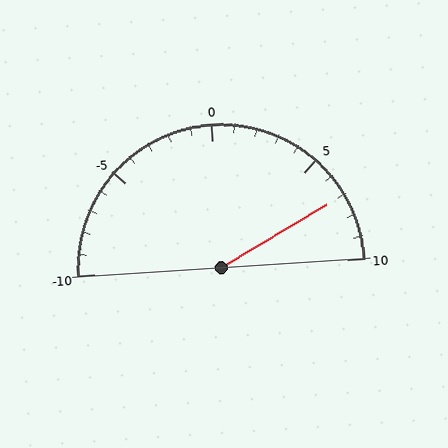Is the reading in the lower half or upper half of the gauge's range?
The reading is in the upper half of the range (-10 to 10).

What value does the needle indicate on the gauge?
The needle indicates approximately 7.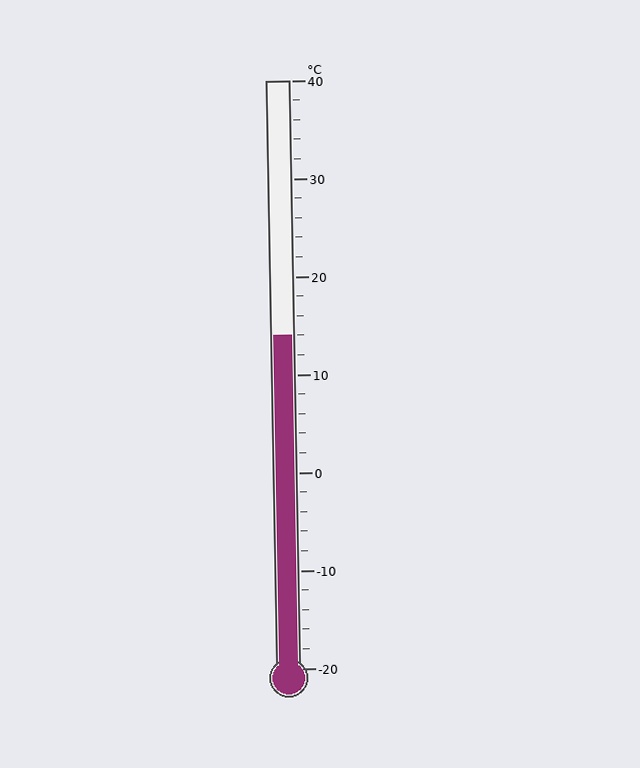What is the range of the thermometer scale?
The thermometer scale ranges from -20°C to 40°C.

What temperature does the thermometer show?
The thermometer shows approximately 14°C.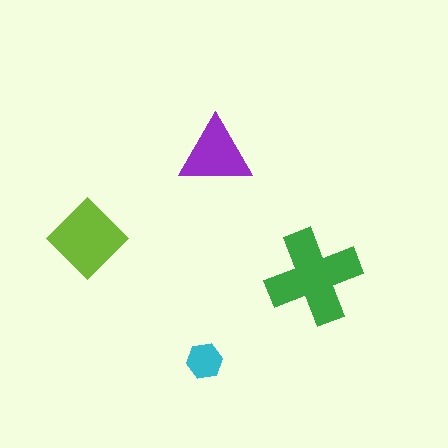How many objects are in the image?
There are 4 objects in the image.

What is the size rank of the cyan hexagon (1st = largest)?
4th.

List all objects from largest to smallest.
The green cross, the lime diamond, the purple triangle, the cyan hexagon.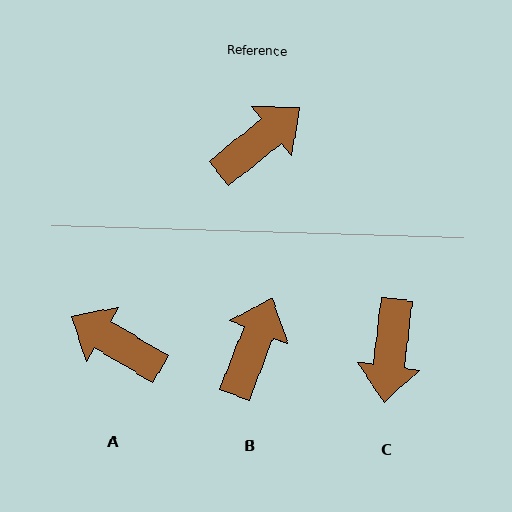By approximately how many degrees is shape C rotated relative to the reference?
Approximately 136 degrees clockwise.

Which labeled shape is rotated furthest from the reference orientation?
C, about 136 degrees away.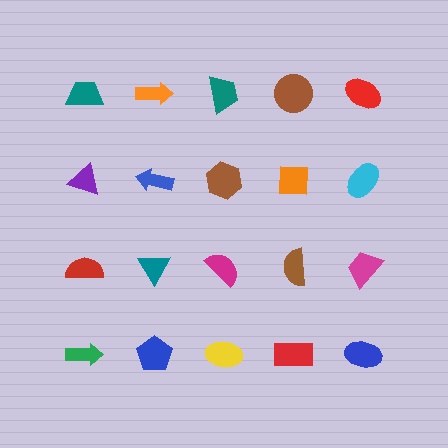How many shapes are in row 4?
5 shapes.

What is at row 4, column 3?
A yellow ellipse.